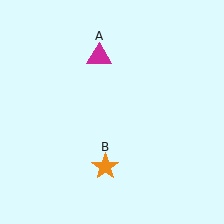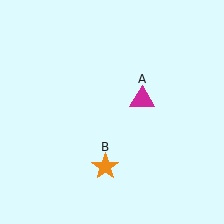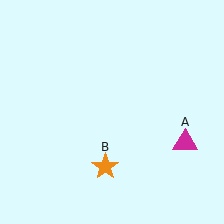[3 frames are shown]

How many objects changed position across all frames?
1 object changed position: magenta triangle (object A).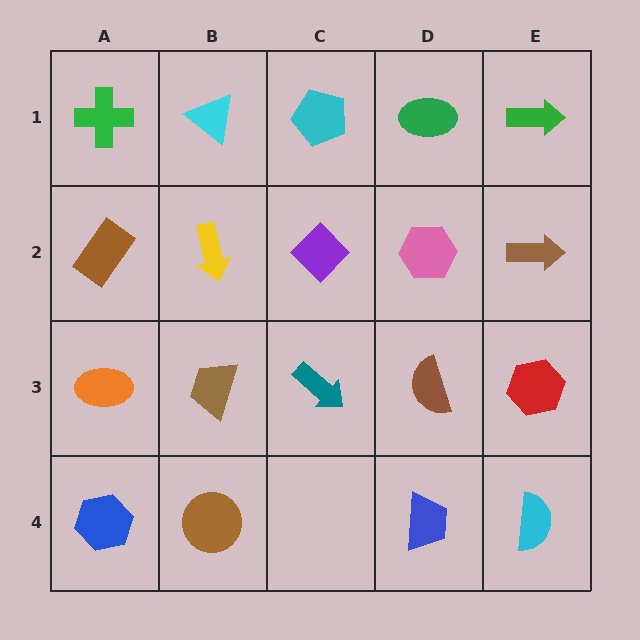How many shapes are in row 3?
5 shapes.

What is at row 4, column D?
A blue trapezoid.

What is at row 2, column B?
A yellow arrow.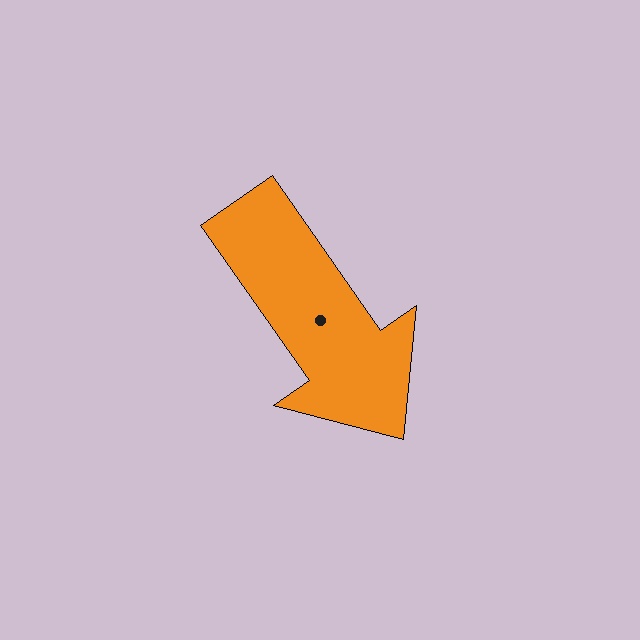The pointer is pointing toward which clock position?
Roughly 5 o'clock.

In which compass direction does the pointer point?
Southeast.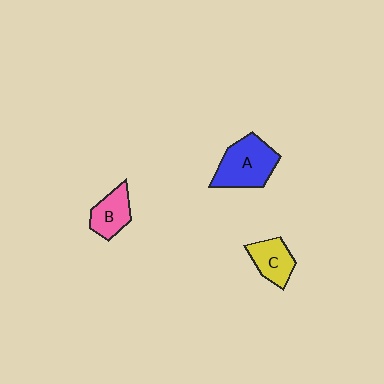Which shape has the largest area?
Shape A (blue).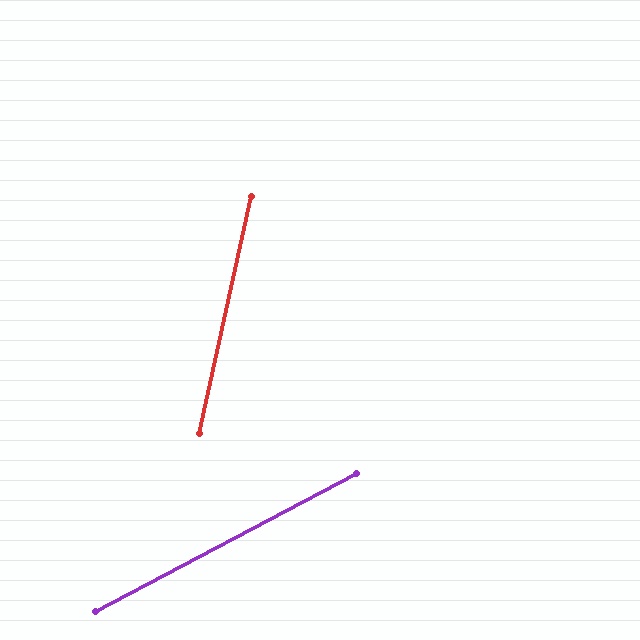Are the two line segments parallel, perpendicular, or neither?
Neither parallel nor perpendicular — they differ by about 50°.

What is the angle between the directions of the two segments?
Approximately 50 degrees.